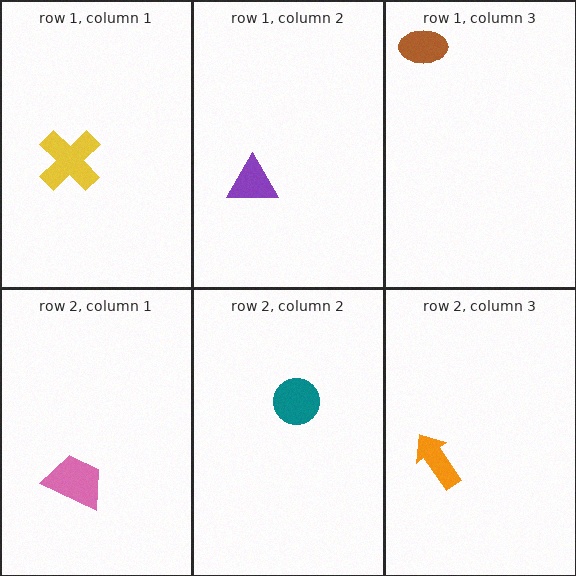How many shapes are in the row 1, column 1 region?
1.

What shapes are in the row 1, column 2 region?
The purple triangle.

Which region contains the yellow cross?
The row 1, column 1 region.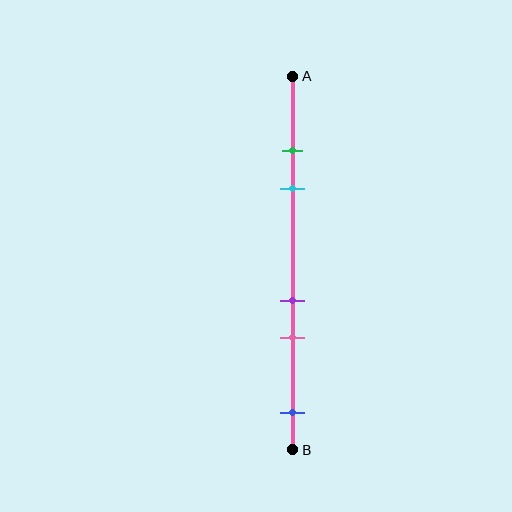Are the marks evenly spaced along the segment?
No, the marks are not evenly spaced.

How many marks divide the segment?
There are 5 marks dividing the segment.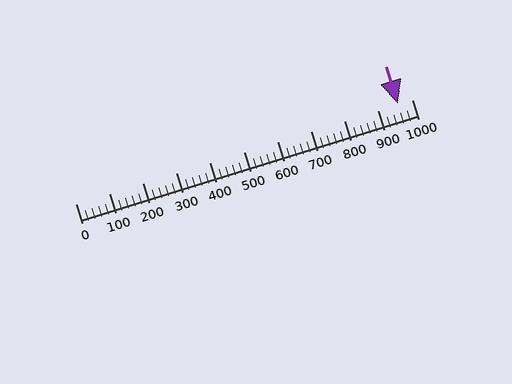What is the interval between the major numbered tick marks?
The major tick marks are spaced 100 units apart.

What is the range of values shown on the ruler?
The ruler shows values from 0 to 1000.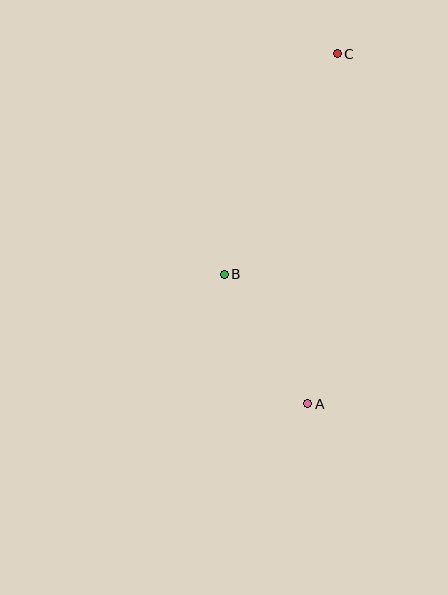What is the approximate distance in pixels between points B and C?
The distance between B and C is approximately 248 pixels.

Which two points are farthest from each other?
Points A and C are farthest from each other.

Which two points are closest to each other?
Points A and B are closest to each other.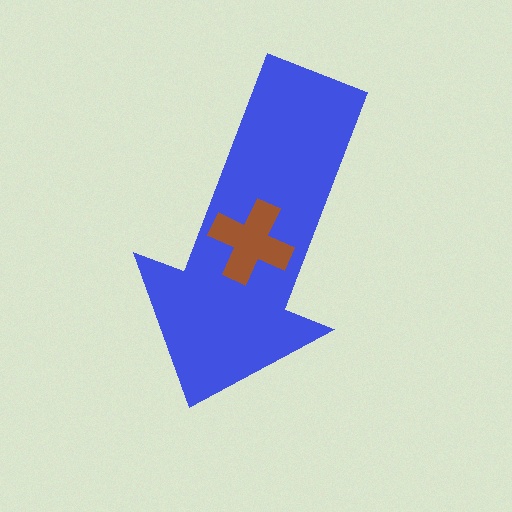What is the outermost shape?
The blue arrow.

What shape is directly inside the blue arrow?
The brown cross.